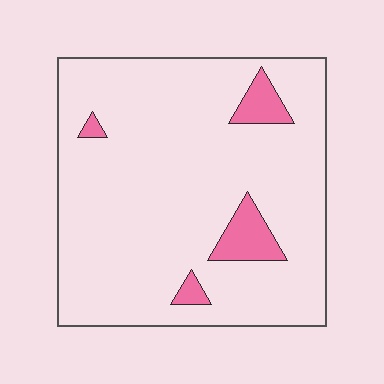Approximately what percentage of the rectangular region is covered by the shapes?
Approximately 10%.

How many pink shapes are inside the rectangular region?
4.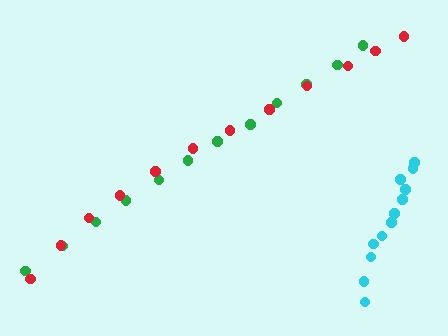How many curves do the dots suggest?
There are 3 distinct paths.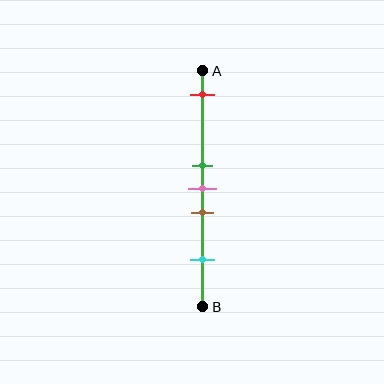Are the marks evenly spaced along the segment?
No, the marks are not evenly spaced.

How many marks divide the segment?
There are 5 marks dividing the segment.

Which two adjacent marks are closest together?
The green and pink marks are the closest adjacent pair.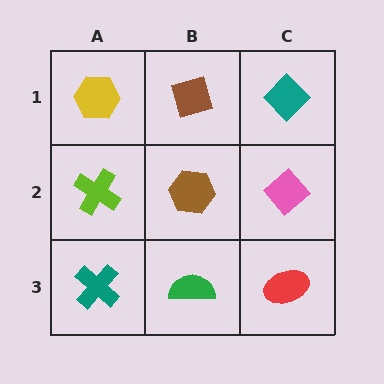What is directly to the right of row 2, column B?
A pink diamond.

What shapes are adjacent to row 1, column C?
A pink diamond (row 2, column C), a brown diamond (row 1, column B).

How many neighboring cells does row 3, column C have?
2.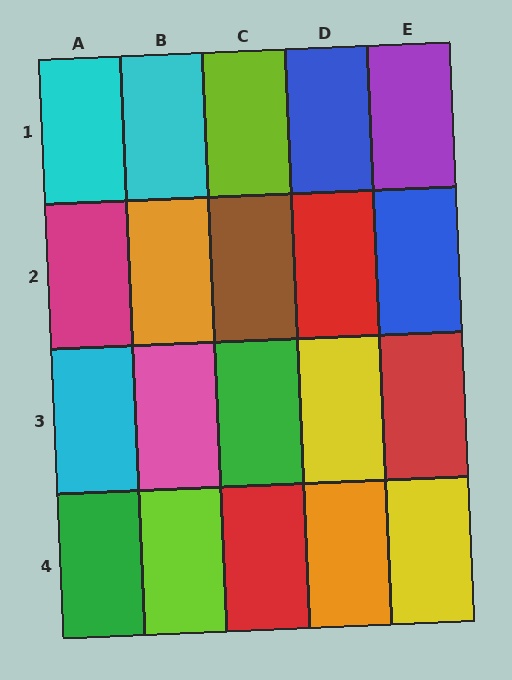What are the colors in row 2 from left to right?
Magenta, orange, brown, red, blue.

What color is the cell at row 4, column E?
Yellow.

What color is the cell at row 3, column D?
Yellow.